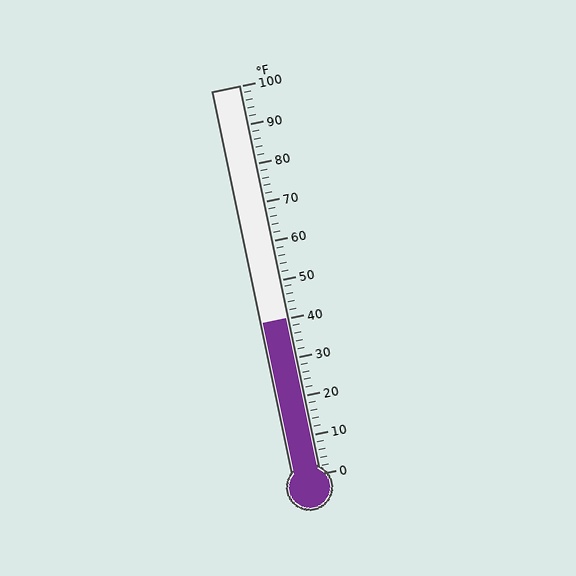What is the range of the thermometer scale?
The thermometer scale ranges from 0°F to 100°F.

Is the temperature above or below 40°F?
The temperature is at 40°F.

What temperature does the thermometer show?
The thermometer shows approximately 40°F.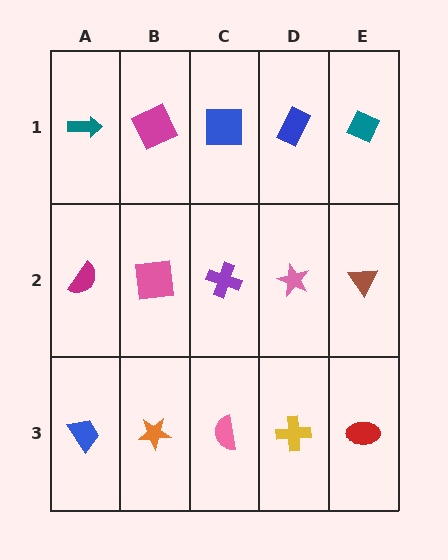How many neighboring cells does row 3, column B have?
3.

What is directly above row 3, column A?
A magenta semicircle.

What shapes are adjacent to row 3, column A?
A magenta semicircle (row 2, column A), an orange star (row 3, column B).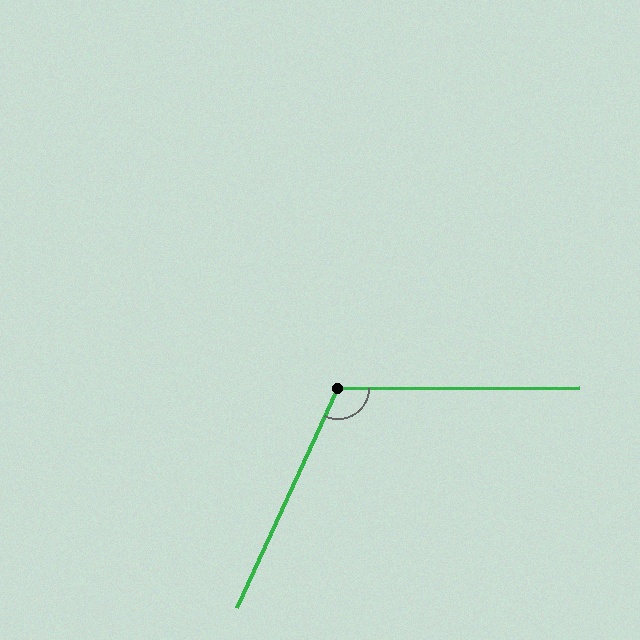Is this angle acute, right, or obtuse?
It is obtuse.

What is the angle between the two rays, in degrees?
Approximately 115 degrees.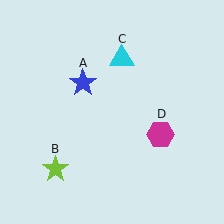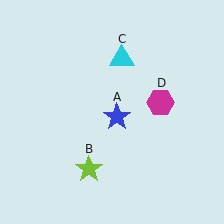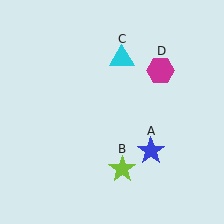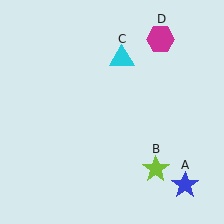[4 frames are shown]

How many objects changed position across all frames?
3 objects changed position: blue star (object A), lime star (object B), magenta hexagon (object D).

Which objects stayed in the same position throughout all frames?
Cyan triangle (object C) remained stationary.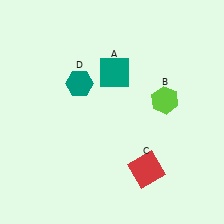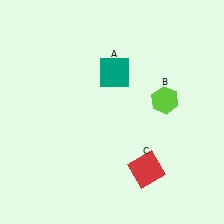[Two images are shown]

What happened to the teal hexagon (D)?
The teal hexagon (D) was removed in Image 2. It was in the top-left area of Image 1.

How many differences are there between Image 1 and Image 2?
There is 1 difference between the two images.